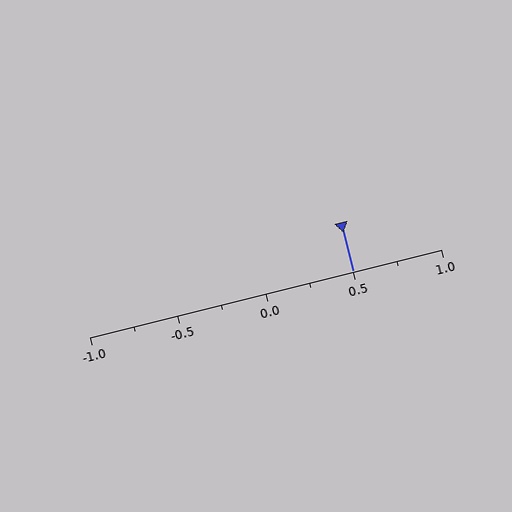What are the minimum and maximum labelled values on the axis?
The axis runs from -1.0 to 1.0.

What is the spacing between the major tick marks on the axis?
The major ticks are spaced 0.5 apart.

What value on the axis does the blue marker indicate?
The marker indicates approximately 0.5.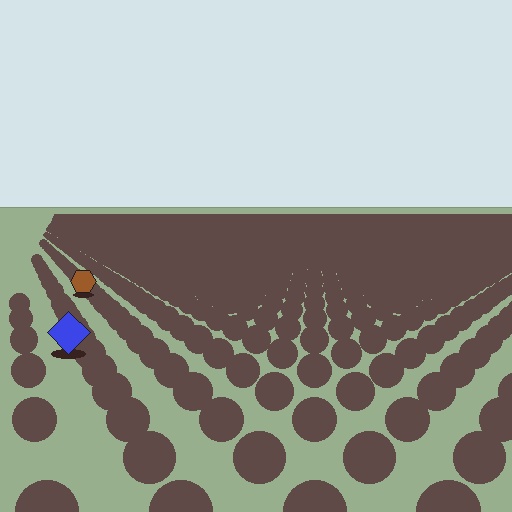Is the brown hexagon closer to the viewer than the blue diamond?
No. The blue diamond is closer — you can tell from the texture gradient: the ground texture is coarser near it.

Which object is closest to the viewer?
The blue diamond is closest. The texture marks near it are larger and more spread out.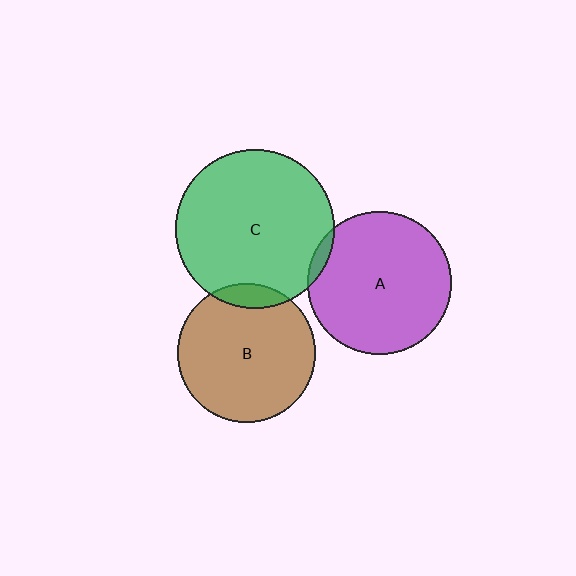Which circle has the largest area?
Circle C (green).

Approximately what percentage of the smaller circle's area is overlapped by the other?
Approximately 10%.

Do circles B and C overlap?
Yes.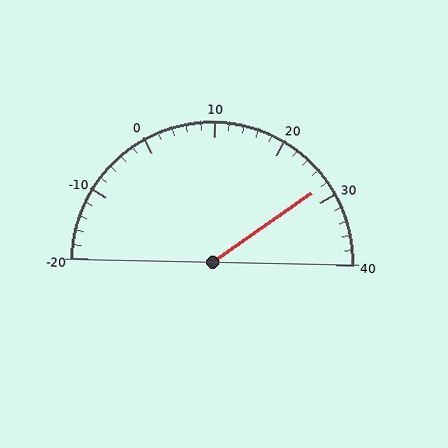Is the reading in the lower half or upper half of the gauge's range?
The reading is in the upper half of the range (-20 to 40).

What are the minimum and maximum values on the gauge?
The gauge ranges from -20 to 40.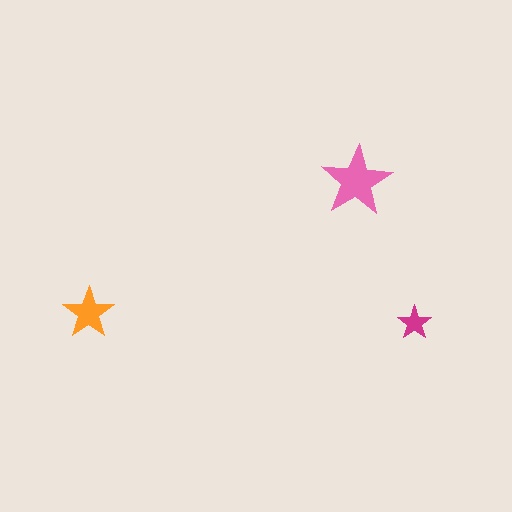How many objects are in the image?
There are 3 objects in the image.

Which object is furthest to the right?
The magenta star is rightmost.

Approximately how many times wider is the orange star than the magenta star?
About 1.5 times wider.